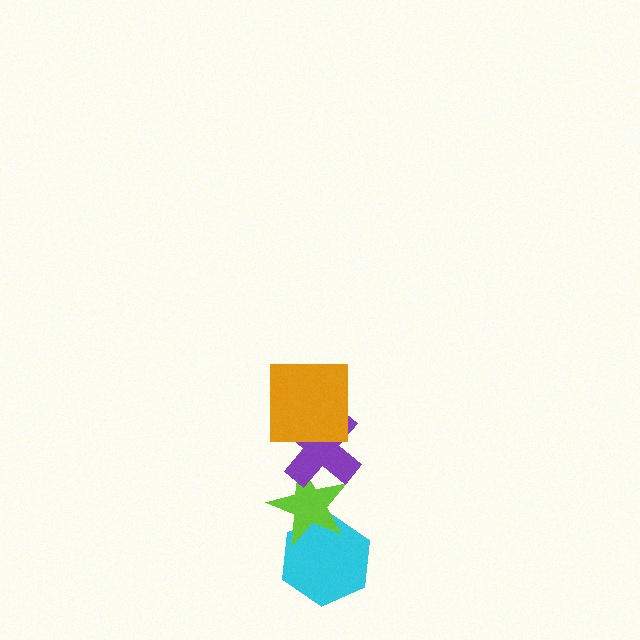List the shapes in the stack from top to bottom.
From top to bottom: the orange square, the purple cross, the lime star, the cyan hexagon.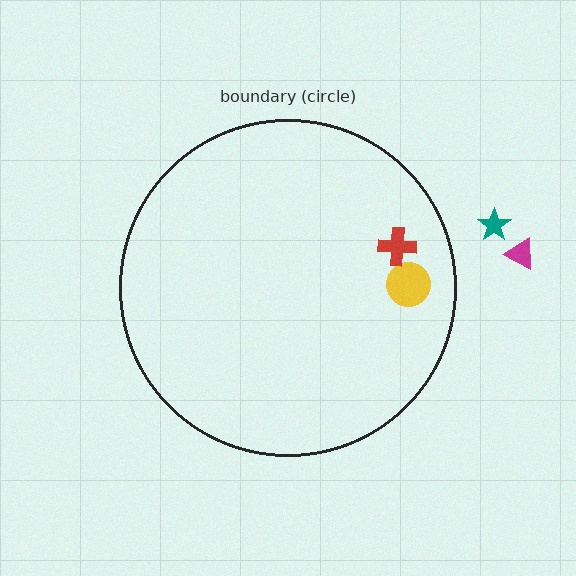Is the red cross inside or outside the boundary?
Inside.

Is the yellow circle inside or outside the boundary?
Inside.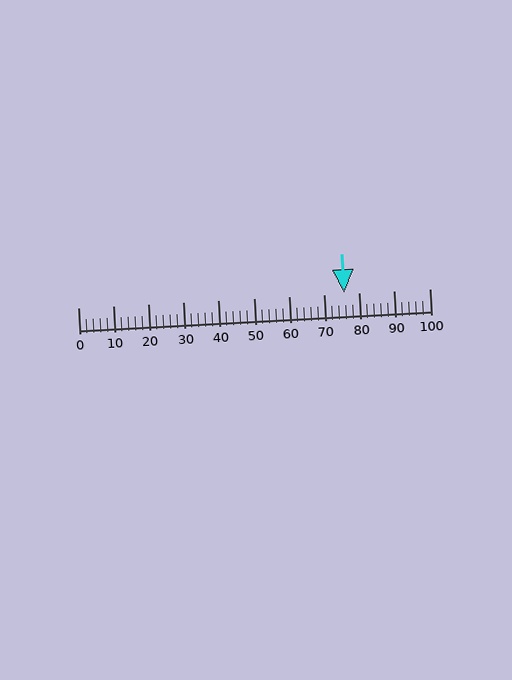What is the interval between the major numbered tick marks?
The major tick marks are spaced 10 units apart.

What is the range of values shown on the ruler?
The ruler shows values from 0 to 100.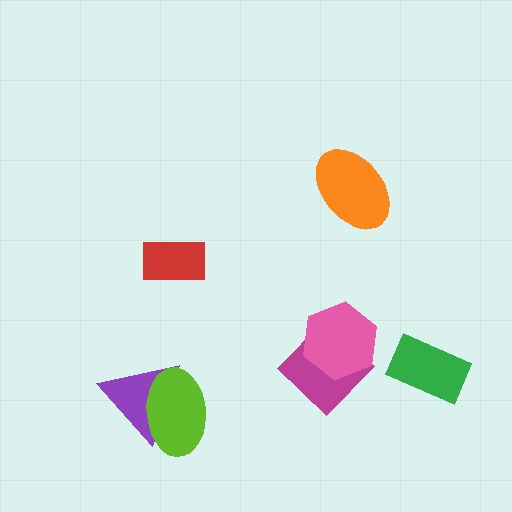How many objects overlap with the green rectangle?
0 objects overlap with the green rectangle.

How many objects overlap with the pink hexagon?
1 object overlaps with the pink hexagon.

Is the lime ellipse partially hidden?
No, no other shape covers it.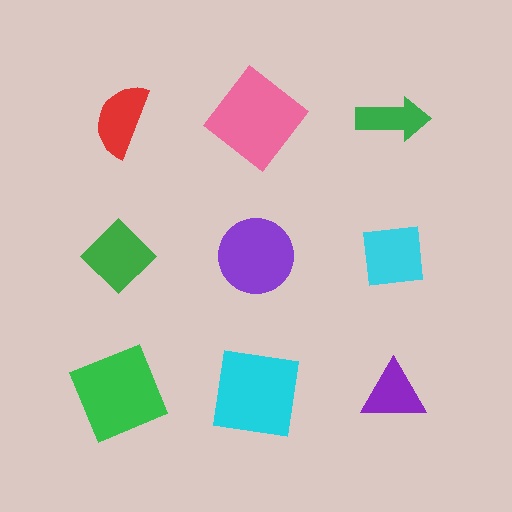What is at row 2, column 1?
A green diamond.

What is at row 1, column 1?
A red semicircle.